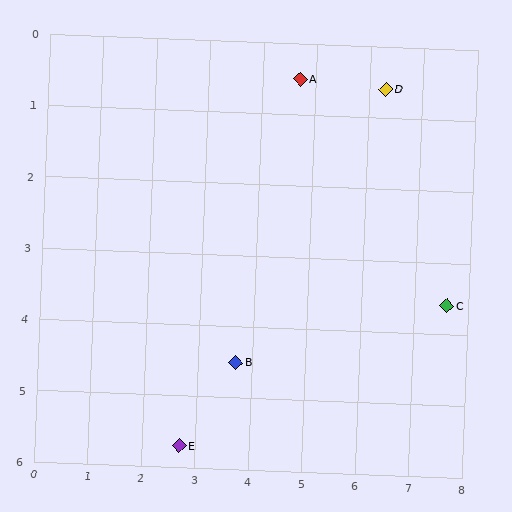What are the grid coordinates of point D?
Point D is at approximately (6.3, 0.6).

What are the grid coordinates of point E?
Point E is at approximately (2.7, 5.7).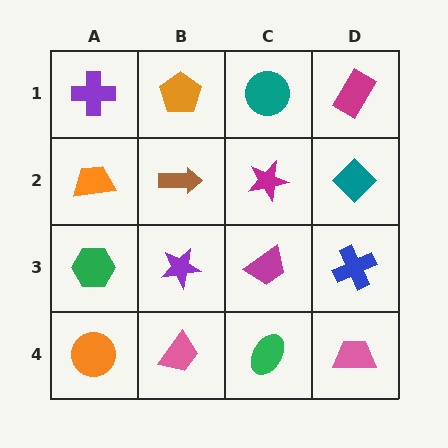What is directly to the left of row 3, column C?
A purple star.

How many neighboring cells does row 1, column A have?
2.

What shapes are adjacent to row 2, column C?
A teal circle (row 1, column C), a magenta trapezoid (row 3, column C), a brown arrow (row 2, column B), a teal diamond (row 2, column D).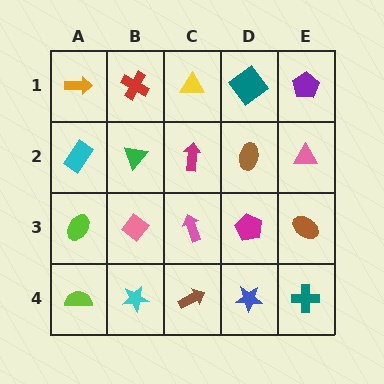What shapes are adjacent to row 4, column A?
A lime ellipse (row 3, column A), a cyan star (row 4, column B).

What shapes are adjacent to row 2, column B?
A red cross (row 1, column B), a pink diamond (row 3, column B), a cyan rectangle (row 2, column A), a magenta arrow (row 2, column C).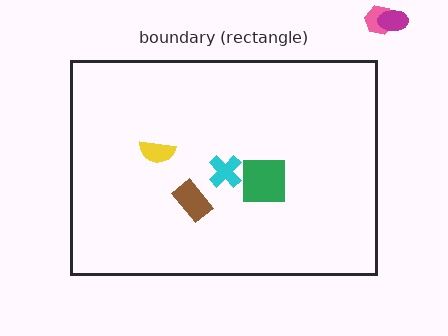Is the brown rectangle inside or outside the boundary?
Inside.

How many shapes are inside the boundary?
4 inside, 2 outside.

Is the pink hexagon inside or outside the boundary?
Outside.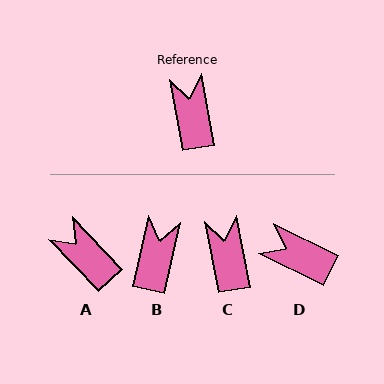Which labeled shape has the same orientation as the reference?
C.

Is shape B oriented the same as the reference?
No, it is off by about 23 degrees.